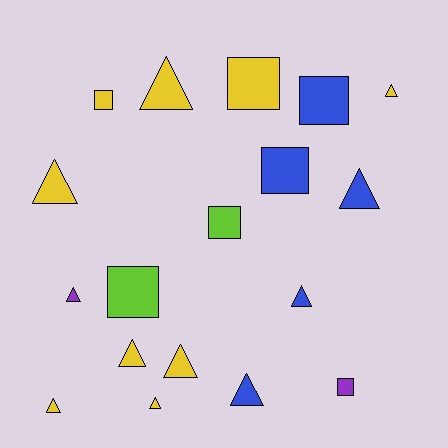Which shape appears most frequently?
Triangle, with 11 objects.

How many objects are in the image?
There are 18 objects.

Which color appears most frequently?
Yellow, with 9 objects.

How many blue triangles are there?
There are 3 blue triangles.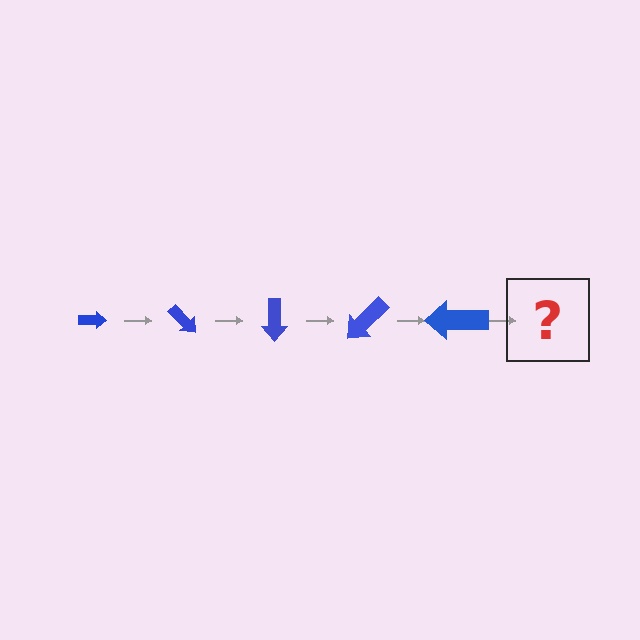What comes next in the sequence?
The next element should be an arrow, larger than the previous one and rotated 225 degrees from the start.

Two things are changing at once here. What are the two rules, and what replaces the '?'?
The two rules are that the arrow grows larger each step and it rotates 45 degrees each step. The '?' should be an arrow, larger than the previous one and rotated 225 degrees from the start.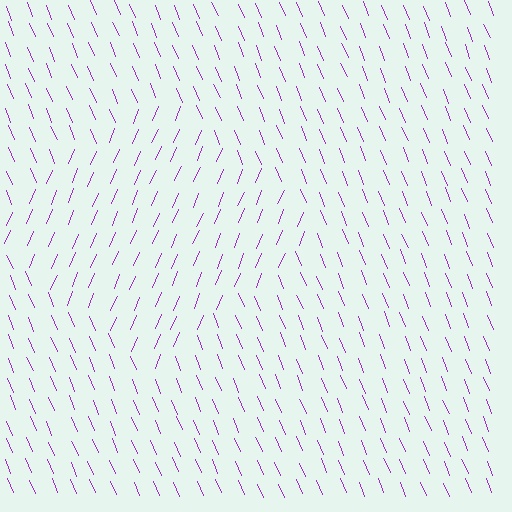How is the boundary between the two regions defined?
The boundary is defined purely by a change in line orientation (approximately 45 degrees difference). All lines are the same color and thickness.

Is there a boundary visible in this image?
Yes, there is a texture boundary formed by a change in line orientation.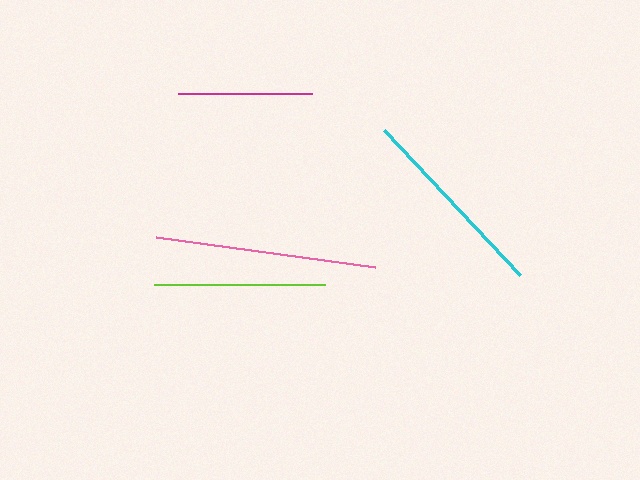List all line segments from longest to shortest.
From longest to shortest: pink, cyan, lime, magenta.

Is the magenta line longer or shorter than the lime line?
The lime line is longer than the magenta line.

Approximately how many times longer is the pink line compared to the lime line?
The pink line is approximately 1.3 times the length of the lime line.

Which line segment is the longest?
The pink line is the longest at approximately 220 pixels.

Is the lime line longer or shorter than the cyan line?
The cyan line is longer than the lime line.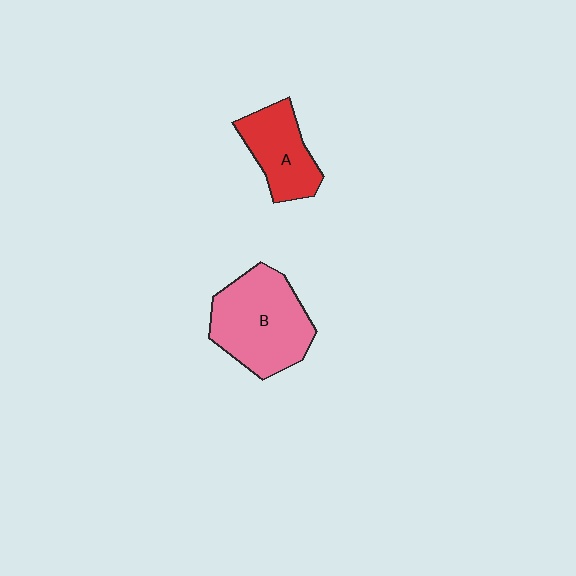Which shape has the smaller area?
Shape A (red).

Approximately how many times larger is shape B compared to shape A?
Approximately 1.6 times.